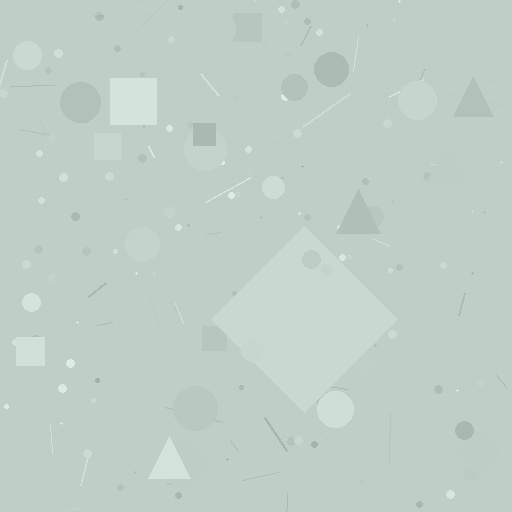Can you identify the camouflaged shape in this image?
The camouflaged shape is a diamond.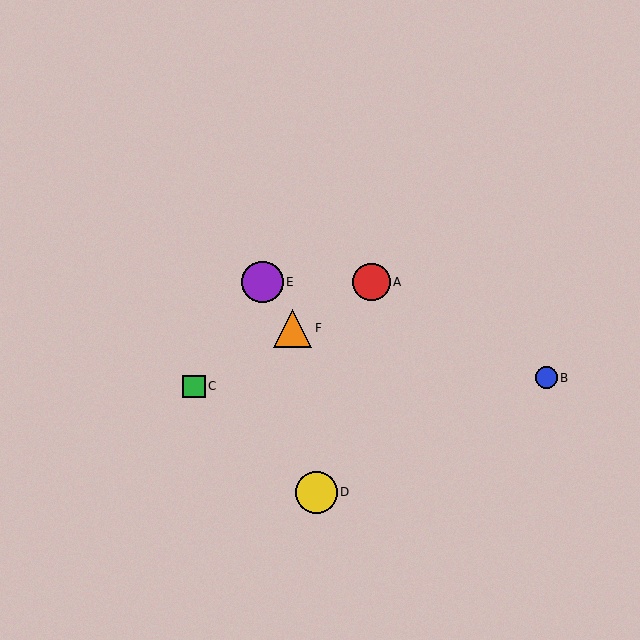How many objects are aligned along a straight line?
3 objects (A, C, F) are aligned along a straight line.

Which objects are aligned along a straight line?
Objects A, C, F are aligned along a straight line.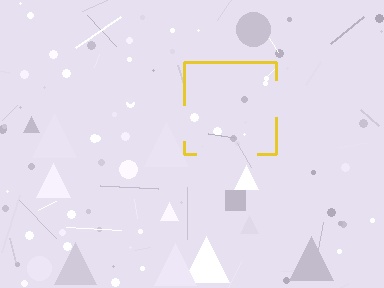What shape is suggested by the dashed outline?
The dashed outline suggests a square.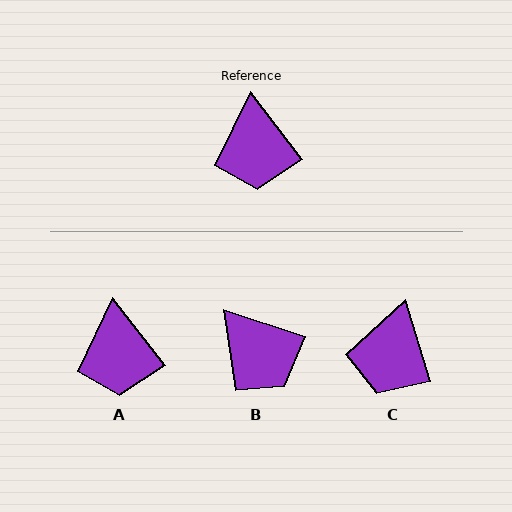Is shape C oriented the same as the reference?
No, it is off by about 21 degrees.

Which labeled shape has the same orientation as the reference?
A.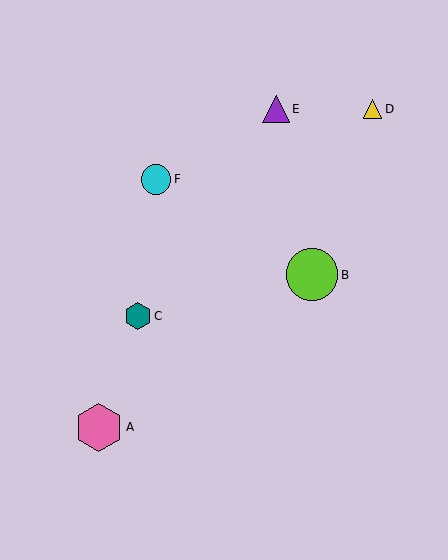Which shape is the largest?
The lime circle (labeled B) is the largest.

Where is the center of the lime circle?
The center of the lime circle is at (312, 275).